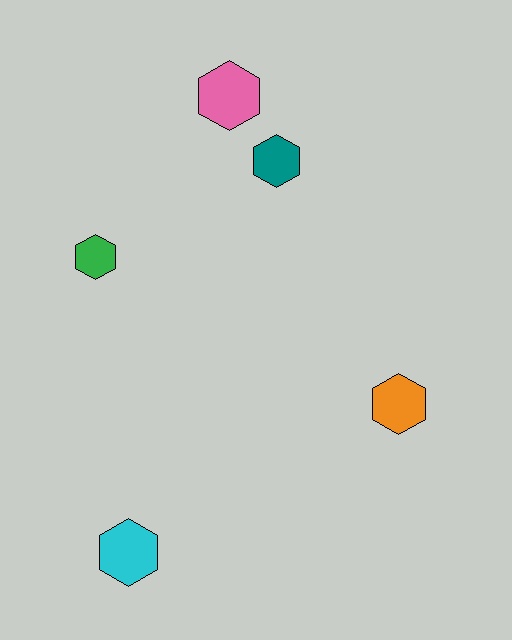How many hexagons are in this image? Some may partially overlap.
There are 5 hexagons.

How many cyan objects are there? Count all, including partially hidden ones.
There is 1 cyan object.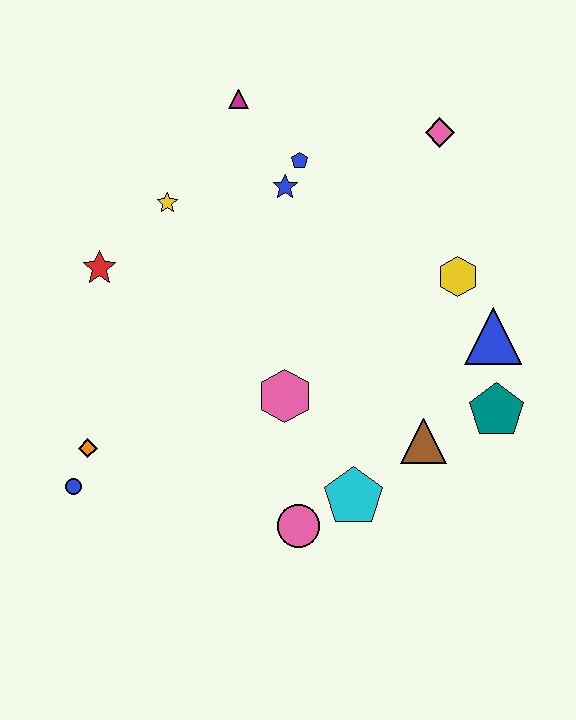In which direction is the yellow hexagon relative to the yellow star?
The yellow hexagon is to the right of the yellow star.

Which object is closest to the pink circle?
The cyan pentagon is closest to the pink circle.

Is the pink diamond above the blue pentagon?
Yes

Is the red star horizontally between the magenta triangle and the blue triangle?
No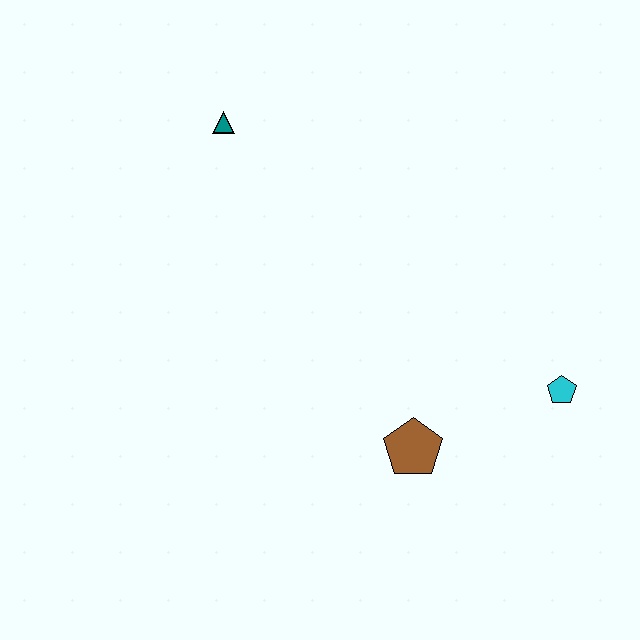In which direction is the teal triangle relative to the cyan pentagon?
The teal triangle is to the left of the cyan pentagon.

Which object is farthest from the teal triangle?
The cyan pentagon is farthest from the teal triangle.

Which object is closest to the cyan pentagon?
The brown pentagon is closest to the cyan pentagon.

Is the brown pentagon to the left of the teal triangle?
No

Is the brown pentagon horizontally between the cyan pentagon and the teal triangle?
Yes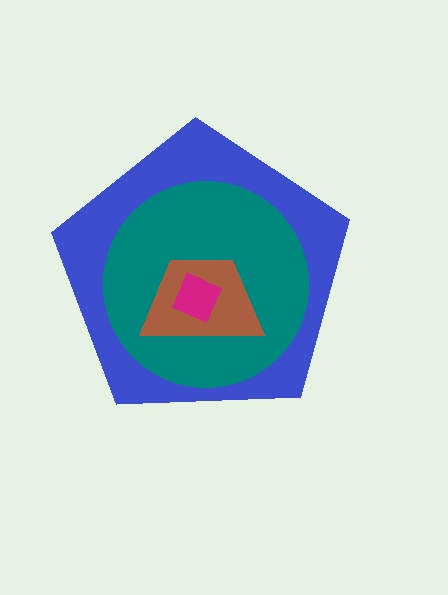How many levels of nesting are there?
4.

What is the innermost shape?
The magenta square.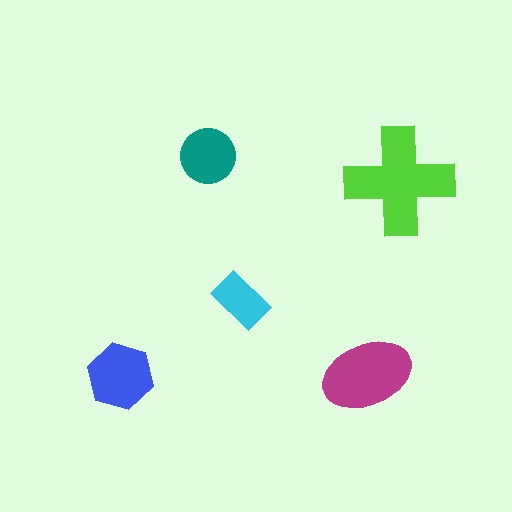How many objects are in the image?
There are 5 objects in the image.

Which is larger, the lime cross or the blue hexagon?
The lime cross.